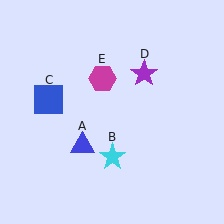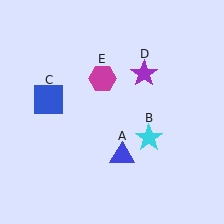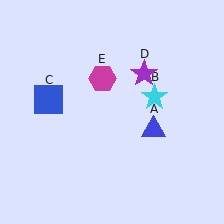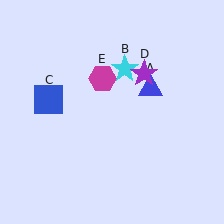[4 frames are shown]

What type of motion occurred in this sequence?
The blue triangle (object A), cyan star (object B) rotated counterclockwise around the center of the scene.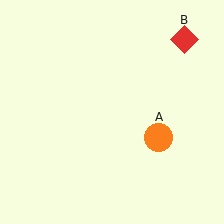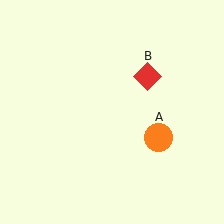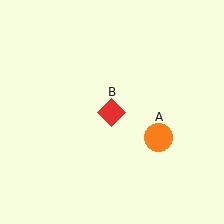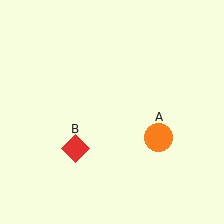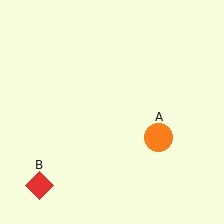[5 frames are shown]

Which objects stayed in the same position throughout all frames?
Orange circle (object A) remained stationary.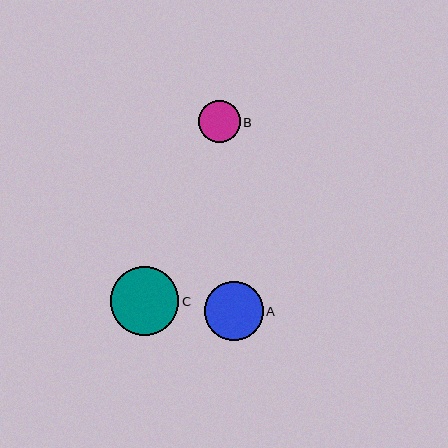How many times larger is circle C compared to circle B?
Circle C is approximately 1.6 times the size of circle B.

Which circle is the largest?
Circle C is the largest with a size of approximately 69 pixels.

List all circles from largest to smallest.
From largest to smallest: C, A, B.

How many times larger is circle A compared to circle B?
Circle A is approximately 1.4 times the size of circle B.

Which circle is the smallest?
Circle B is the smallest with a size of approximately 42 pixels.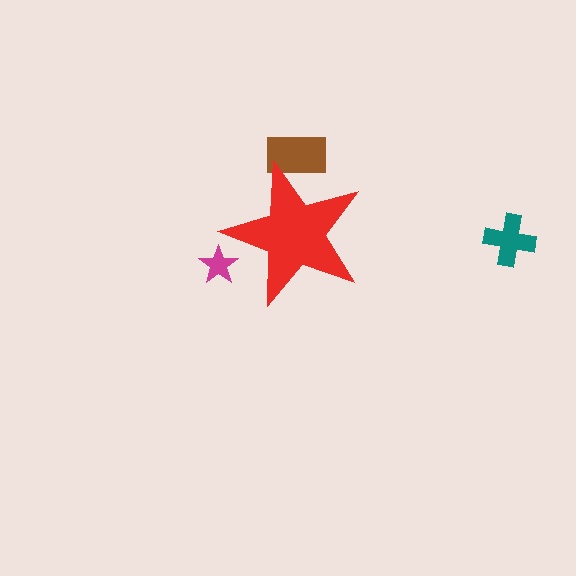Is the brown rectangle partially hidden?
Yes, the brown rectangle is partially hidden behind the red star.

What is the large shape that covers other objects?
A red star.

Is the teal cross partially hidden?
No, the teal cross is fully visible.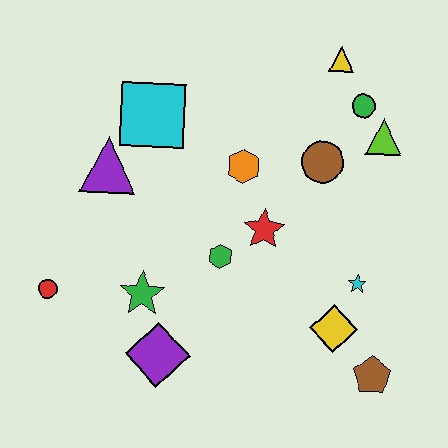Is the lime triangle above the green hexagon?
Yes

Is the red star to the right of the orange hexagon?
Yes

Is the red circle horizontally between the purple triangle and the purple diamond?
No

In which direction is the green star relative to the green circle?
The green star is to the left of the green circle.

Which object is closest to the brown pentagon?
The yellow diamond is closest to the brown pentagon.